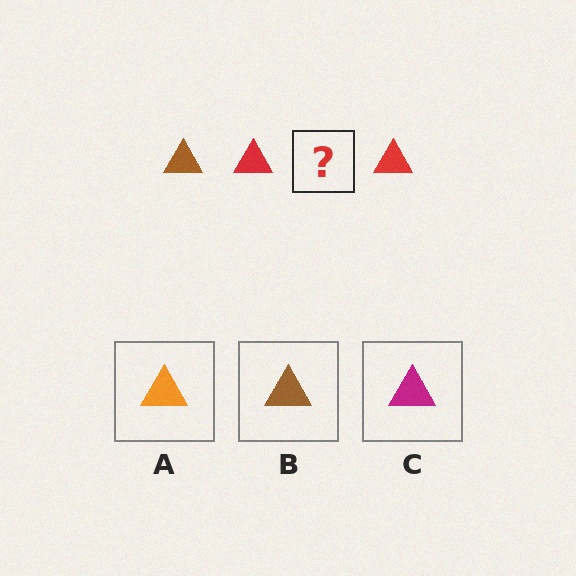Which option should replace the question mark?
Option B.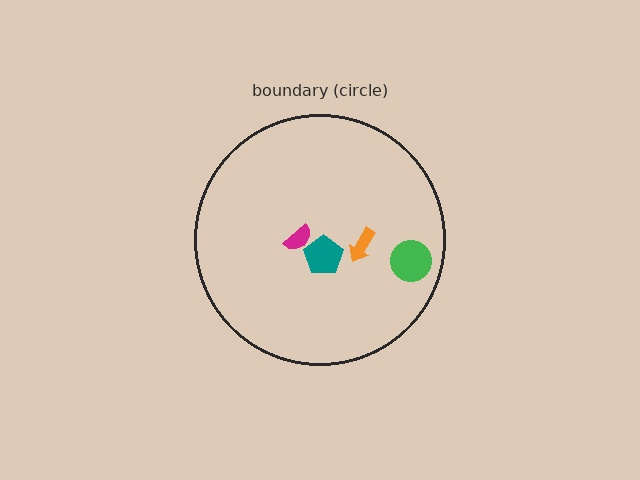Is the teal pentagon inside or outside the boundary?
Inside.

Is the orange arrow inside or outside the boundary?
Inside.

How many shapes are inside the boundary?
4 inside, 0 outside.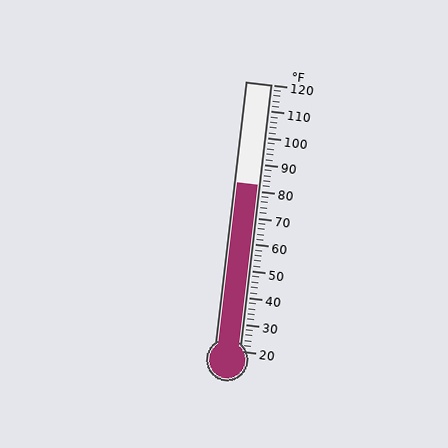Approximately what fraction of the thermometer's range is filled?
The thermometer is filled to approximately 60% of its range.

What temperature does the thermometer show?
The thermometer shows approximately 82°F.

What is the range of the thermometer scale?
The thermometer scale ranges from 20°F to 120°F.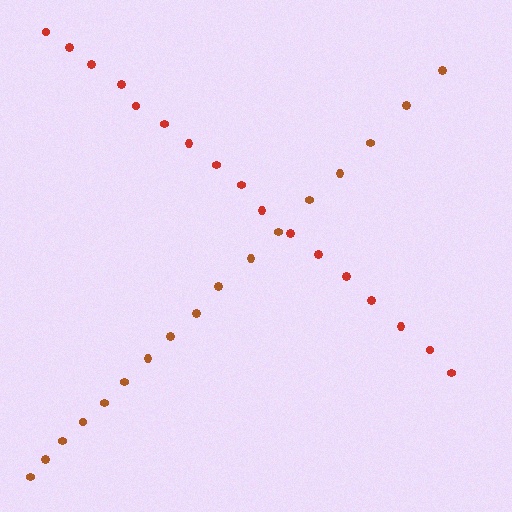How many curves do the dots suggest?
There are 2 distinct paths.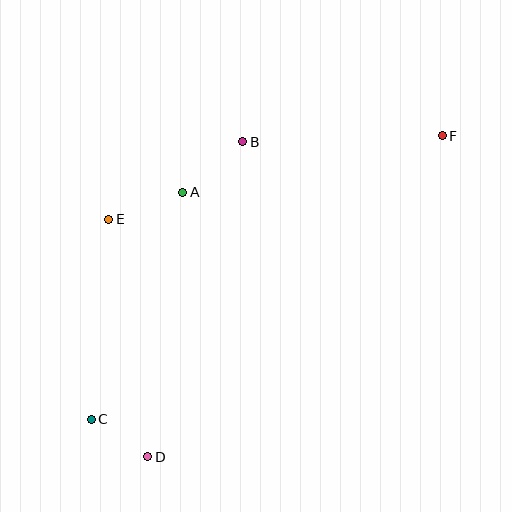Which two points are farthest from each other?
Points C and F are farthest from each other.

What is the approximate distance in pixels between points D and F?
The distance between D and F is approximately 436 pixels.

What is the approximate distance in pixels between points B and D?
The distance between B and D is approximately 329 pixels.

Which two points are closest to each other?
Points C and D are closest to each other.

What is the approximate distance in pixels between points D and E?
The distance between D and E is approximately 241 pixels.